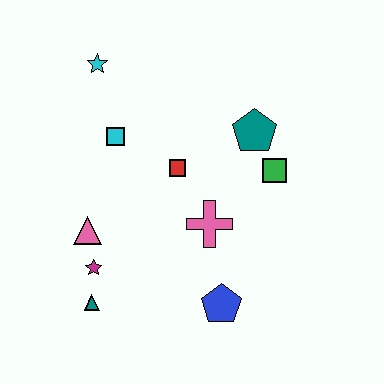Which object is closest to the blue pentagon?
The pink cross is closest to the blue pentagon.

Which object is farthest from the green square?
The teal triangle is farthest from the green square.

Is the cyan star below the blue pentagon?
No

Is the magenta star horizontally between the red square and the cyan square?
No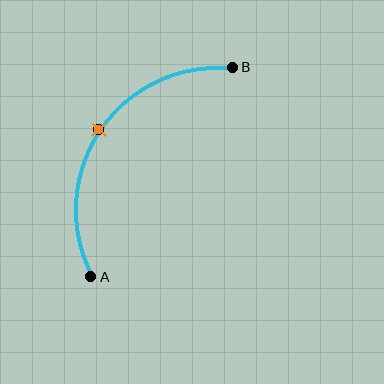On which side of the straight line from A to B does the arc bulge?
The arc bulges above and to the left of the straight line connecting A and B.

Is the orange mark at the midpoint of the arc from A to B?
Yes. The orange mark lies on the arc at equal arc-length from both A and B — it is the arc midpoint.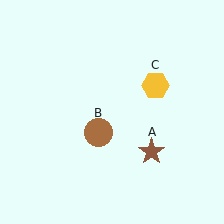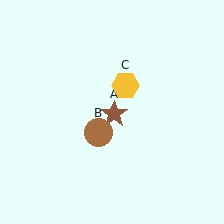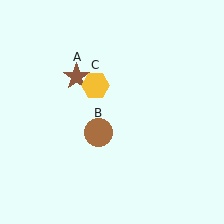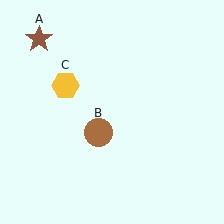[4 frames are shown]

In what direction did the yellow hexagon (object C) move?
The yellow hexagon (object C) moved left.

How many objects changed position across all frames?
2 objects changed position: brown star (object A), yellow hexagon (object C).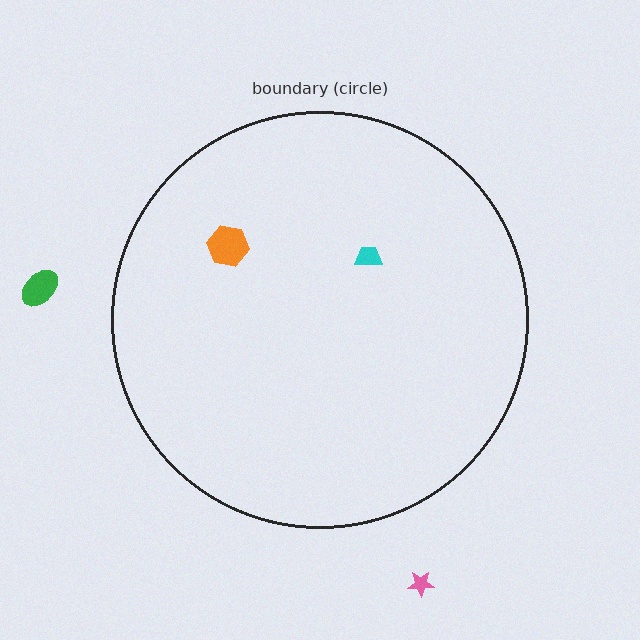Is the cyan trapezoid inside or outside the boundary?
Inside.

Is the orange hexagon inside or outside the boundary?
Inside.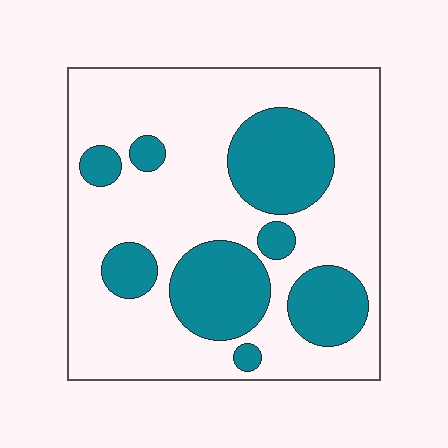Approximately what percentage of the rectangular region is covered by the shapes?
Approximately 30%.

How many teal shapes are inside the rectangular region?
8.